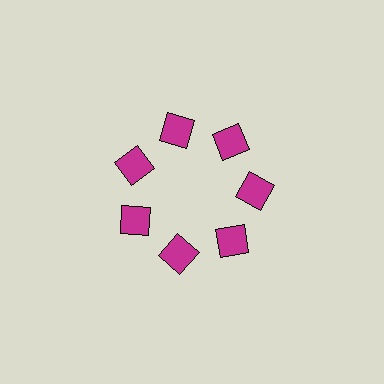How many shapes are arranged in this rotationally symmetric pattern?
There are 7 shapes, arranged in 7 groups of 1.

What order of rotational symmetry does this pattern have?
This pattern has 7-fold rotational symmetry.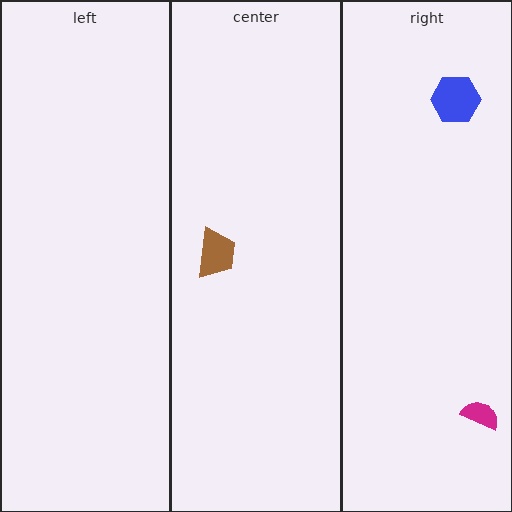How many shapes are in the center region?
1.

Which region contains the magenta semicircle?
The right region.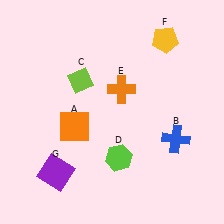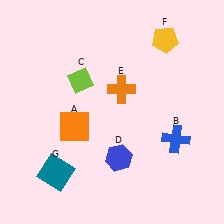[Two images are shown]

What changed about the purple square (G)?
In Image 1, G is purple. In Image 2, it changed to teal.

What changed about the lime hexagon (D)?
In Image 1, D is lime. In Image 2, it changed to blue.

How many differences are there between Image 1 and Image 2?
There are 2 differences between the two images.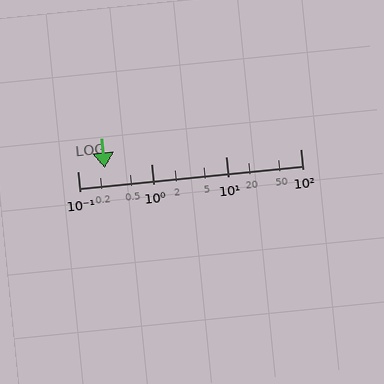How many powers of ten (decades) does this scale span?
The scale spans 3 decades, from 0.1 to 100.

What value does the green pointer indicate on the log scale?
The pointer indicates approximately 0.23.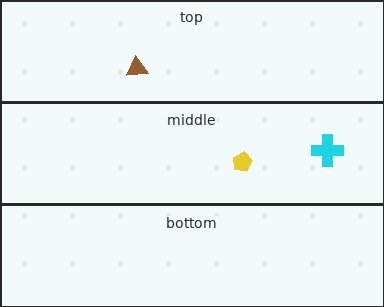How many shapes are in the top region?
1.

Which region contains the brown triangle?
The top region.